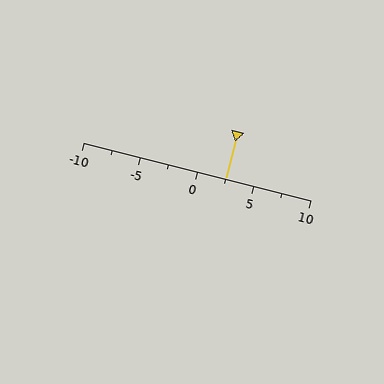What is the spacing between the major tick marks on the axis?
The major ticks are spaced 5 apart.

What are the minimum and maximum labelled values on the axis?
The axis runs from -10 to 10.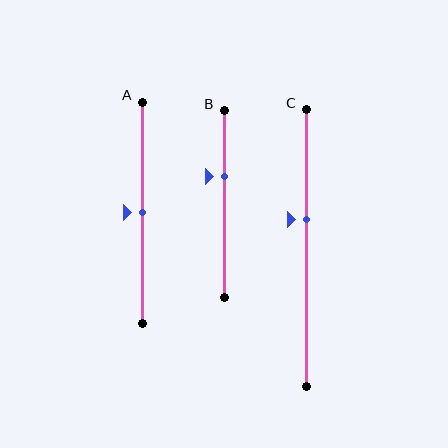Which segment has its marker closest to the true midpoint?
Segment A has its marker closest to the true midpoint.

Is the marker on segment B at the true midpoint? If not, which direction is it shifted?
No, the marker on segment B is shifted upward by about 15% of the segment length.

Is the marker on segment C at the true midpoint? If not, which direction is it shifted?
No, the marker on segment C is shifted upward by about 10% of the segment length.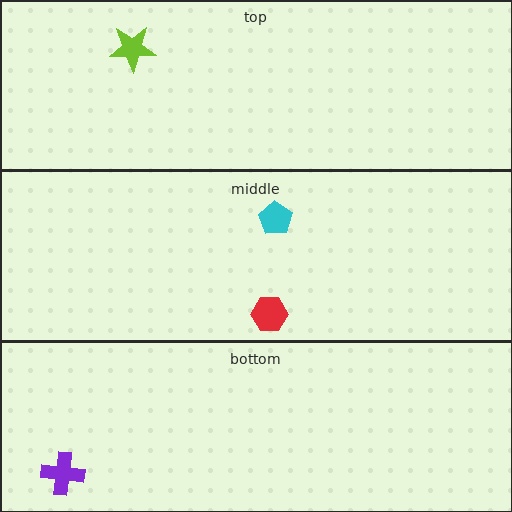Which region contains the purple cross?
The bottom region.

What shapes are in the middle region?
The red hexagon, the cyan pentagon.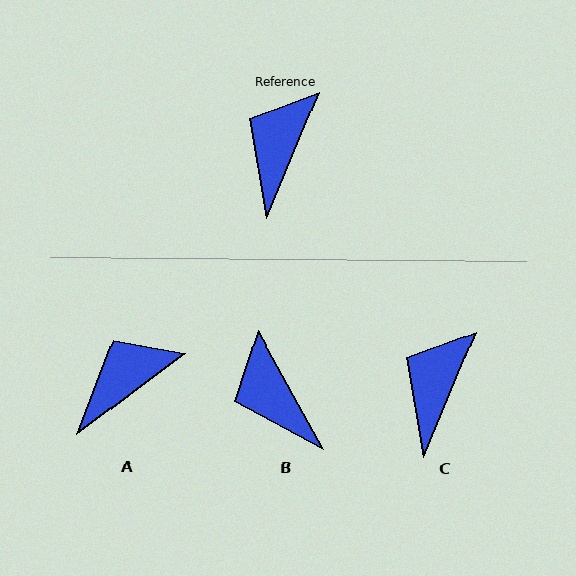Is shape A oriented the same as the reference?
No, it is off by about 30 degrees.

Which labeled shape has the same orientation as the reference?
C.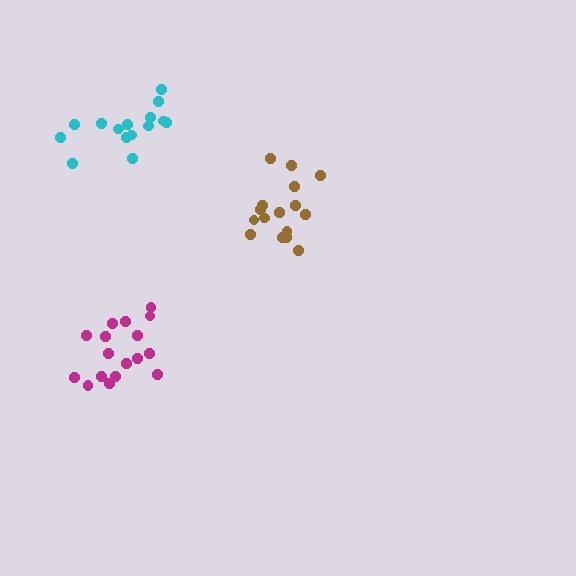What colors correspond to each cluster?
The clusters are colored: magenta, cyan, brown.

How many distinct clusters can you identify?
There are 3 distinct clusters.